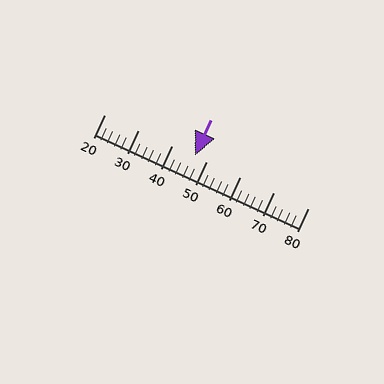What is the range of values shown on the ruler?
The ruler shows values from 20 to 80.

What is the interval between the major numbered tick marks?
The major tick marks are spaced 10 units apart.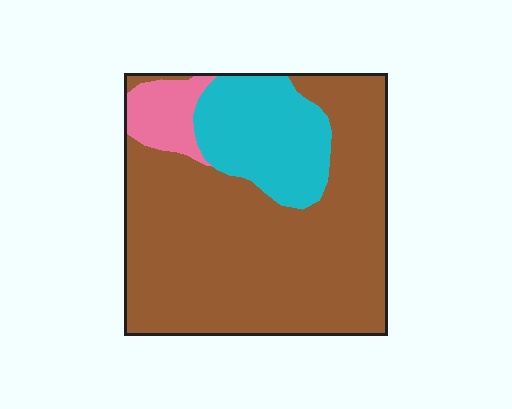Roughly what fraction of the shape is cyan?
Cyan takes up between a sixth and a third of the shape.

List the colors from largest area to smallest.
From largest to smallest: brown, cyan, pink.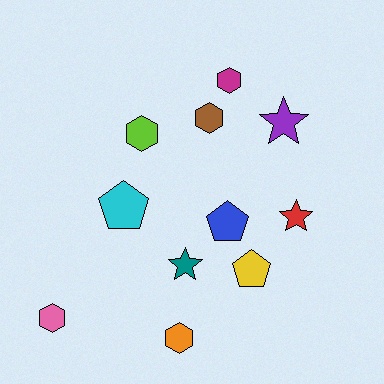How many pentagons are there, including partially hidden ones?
There are 3 pentagons.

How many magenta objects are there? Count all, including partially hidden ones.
There is 1 magenta object.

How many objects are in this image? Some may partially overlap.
There are 11 objects.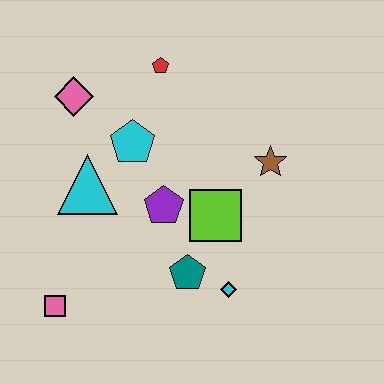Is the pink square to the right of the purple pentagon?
No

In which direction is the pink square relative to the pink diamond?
The pink square is below the pink diamond.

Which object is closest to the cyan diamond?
The teal pentagon is closest to the cyan diamond.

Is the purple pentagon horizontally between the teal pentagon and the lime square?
No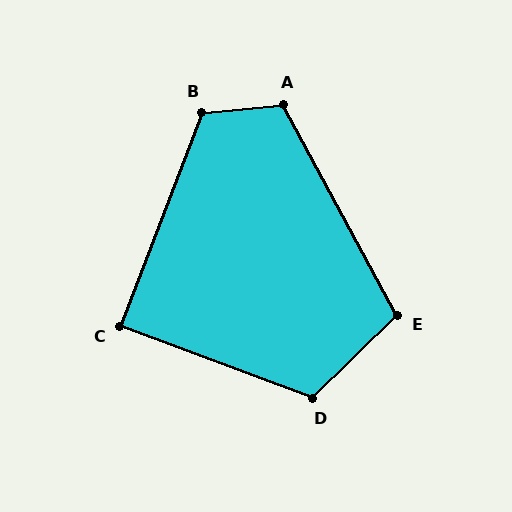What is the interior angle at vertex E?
Approximately 106 degrees (obtuse).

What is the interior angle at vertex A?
Approximately 113 degrees (obtuse).